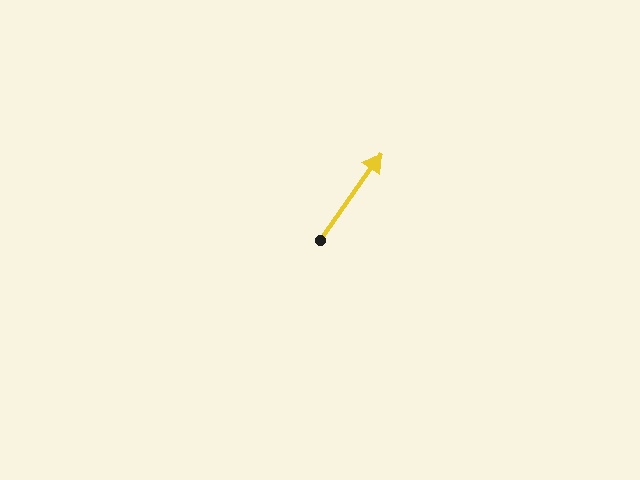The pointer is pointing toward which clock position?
Roughly 1 o'clock.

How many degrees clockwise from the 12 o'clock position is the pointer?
Approximately 35 degrees.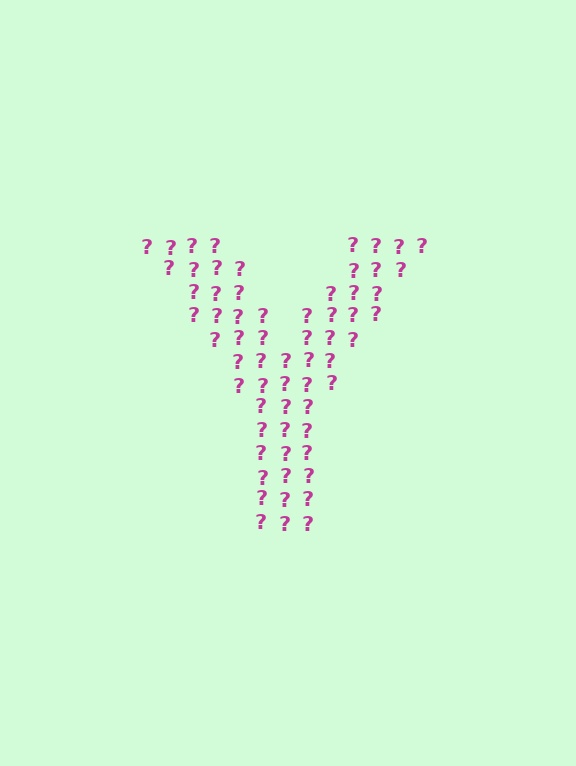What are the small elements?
The small elements are question marks.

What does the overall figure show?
The overall figure shows the letter Y.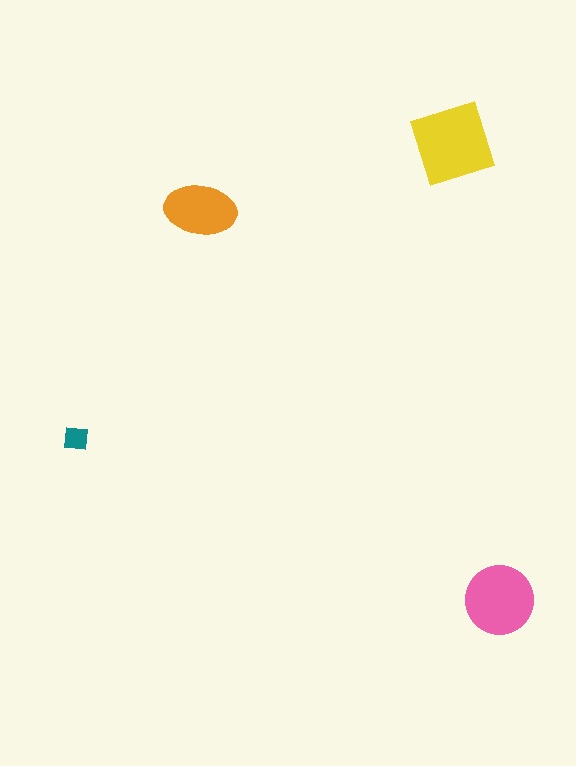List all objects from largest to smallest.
The yellow square, the pink circle, the orange ellipse, the teal square.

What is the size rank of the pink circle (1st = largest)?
2nd.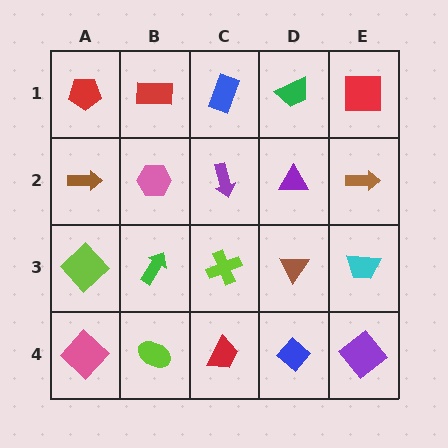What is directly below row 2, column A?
A lime diamond.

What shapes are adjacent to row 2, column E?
A red square (row 1, column E), a cyan trapezoid (row 3, column E), a purple triangle (row 2, column D).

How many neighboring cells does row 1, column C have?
3.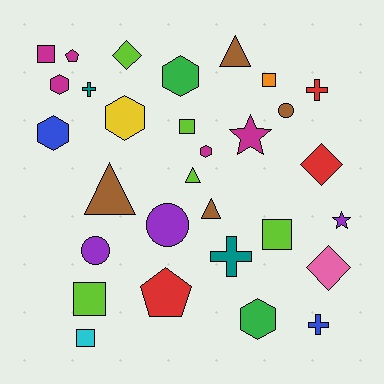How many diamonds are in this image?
There are 3 diamonds.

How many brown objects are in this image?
There are 4 brown objects.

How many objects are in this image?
There are 30 objects.